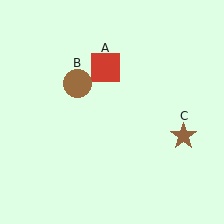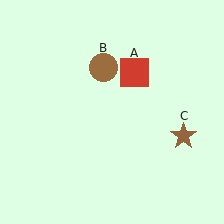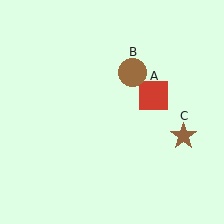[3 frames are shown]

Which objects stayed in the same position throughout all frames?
Brown star (object C) remained stationary.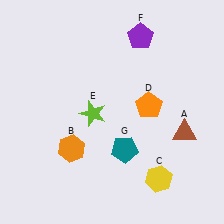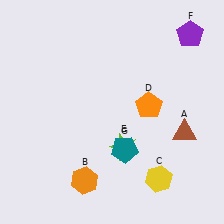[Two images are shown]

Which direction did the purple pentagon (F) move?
The purple pentagon (F) moved right.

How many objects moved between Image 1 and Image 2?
3 objects moved between the two images.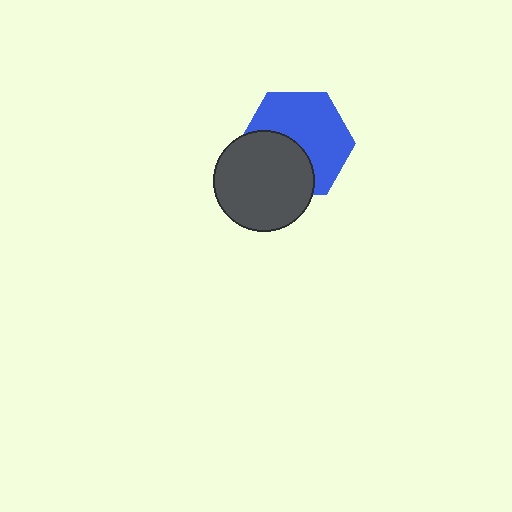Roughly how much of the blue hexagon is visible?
About half of it is visible (roughly 60%).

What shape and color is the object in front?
The object in front is a dark gray circle.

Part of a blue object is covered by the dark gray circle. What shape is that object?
It is a hexagon.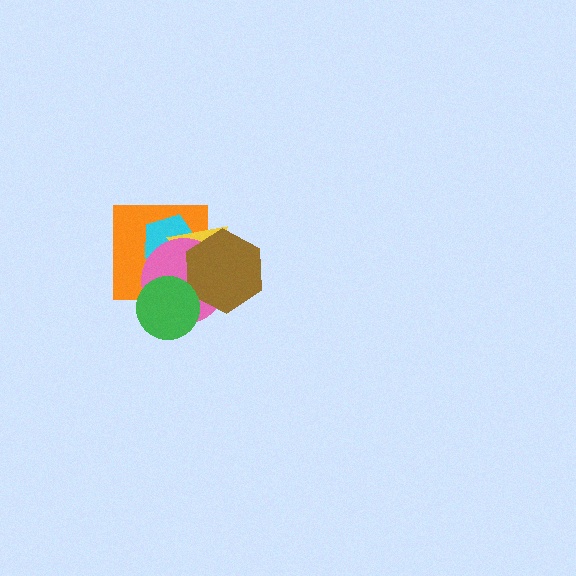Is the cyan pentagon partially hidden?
Yes, it is partially covered by another shape.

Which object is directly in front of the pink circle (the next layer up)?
The brown hexagon is directly in front of the pink circle.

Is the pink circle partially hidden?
Yes, it is partially covered by another shape.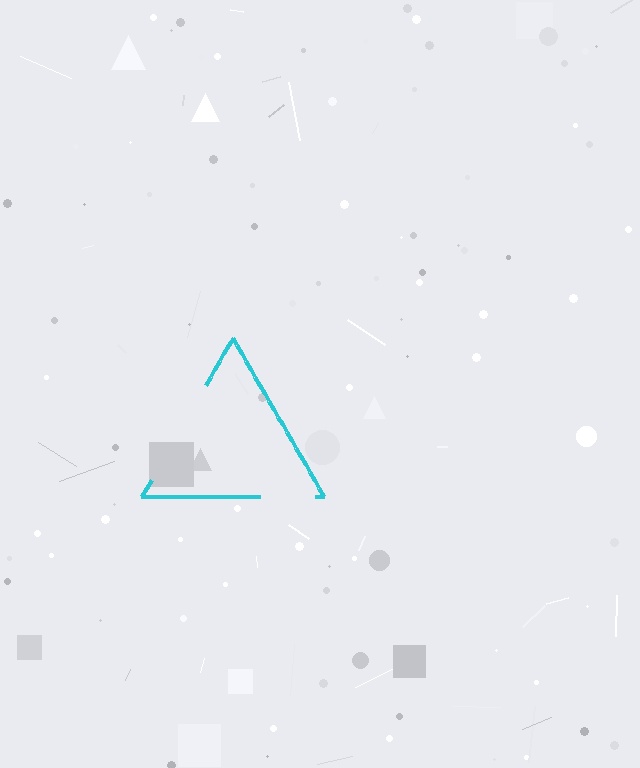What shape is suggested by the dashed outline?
The dashed outline suggests a triangle.